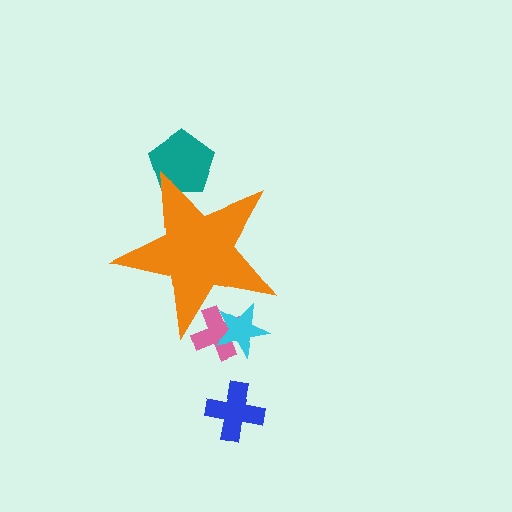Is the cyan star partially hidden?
Yes, the cyan star is partially hidden behind the orange star.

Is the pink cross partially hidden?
Yes, the pink cross is partially hidden behind the orange star.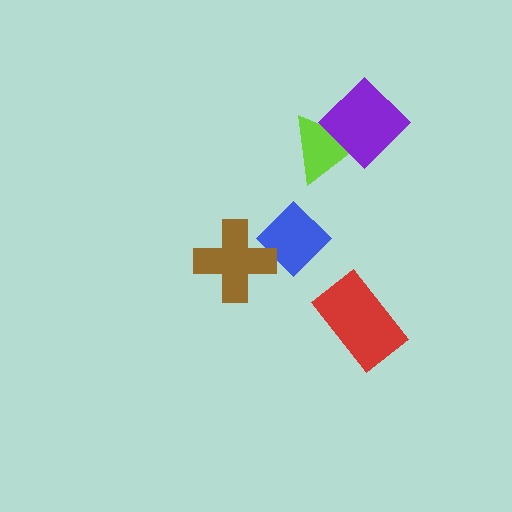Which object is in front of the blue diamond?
The brown cross is in front of the blue diamond.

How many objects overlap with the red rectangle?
0 objects overlap with the red rectangle.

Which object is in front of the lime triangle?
The purple diamond is in front of the lime triangle.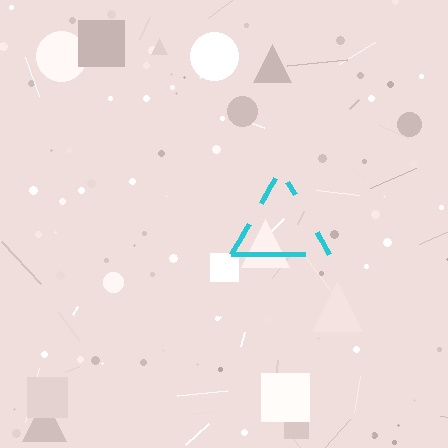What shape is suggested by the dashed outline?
The dashed outline suggests a triangle.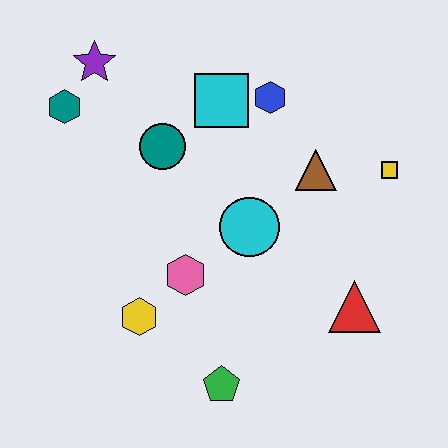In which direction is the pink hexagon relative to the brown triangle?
The pink hexagon is to the left of the brown triangle.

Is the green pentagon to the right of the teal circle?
Yes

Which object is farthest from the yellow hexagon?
The yellow square is farthest from the yellow hexagon.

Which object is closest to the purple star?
The teal hexagon is closest to the purple star.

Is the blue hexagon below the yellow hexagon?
No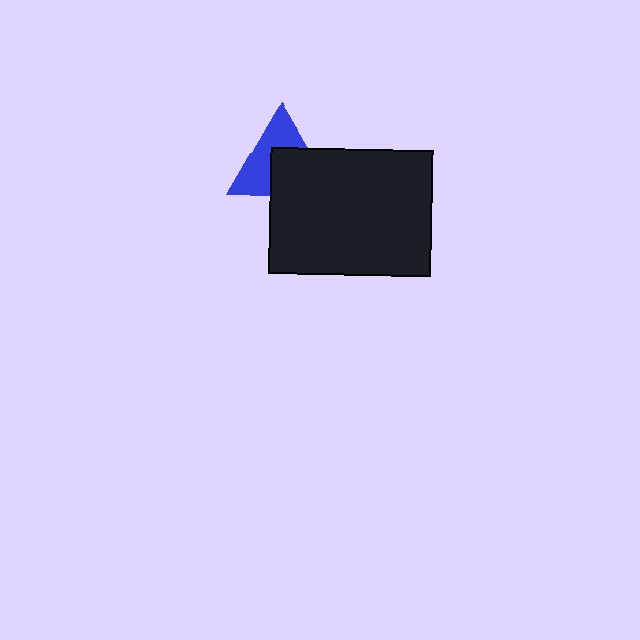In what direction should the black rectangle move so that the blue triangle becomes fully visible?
The black rectangle should move down. That is the shortest direction to clear the overlap and leave the blue triangle fully visible.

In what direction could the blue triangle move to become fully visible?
The blue triangle could move up. That would shift it out from behind the black rectangle entirely.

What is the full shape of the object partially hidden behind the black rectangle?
The partially hidden object is a blue triangle.